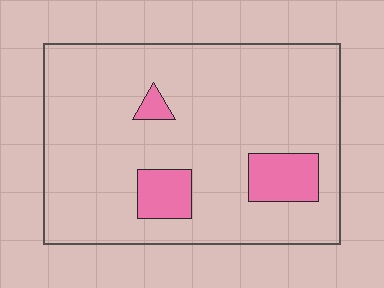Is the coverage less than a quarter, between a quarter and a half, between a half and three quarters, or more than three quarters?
Less than a quarter.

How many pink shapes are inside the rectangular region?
3.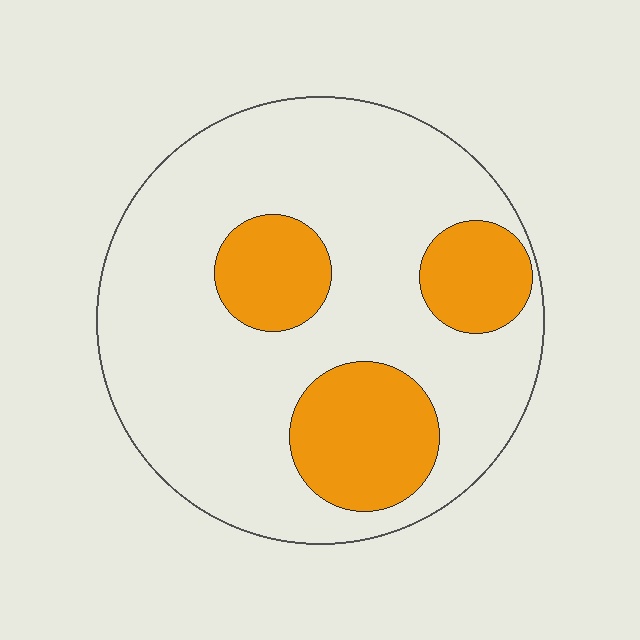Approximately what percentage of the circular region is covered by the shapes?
Approximately 25%.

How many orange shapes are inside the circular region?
3.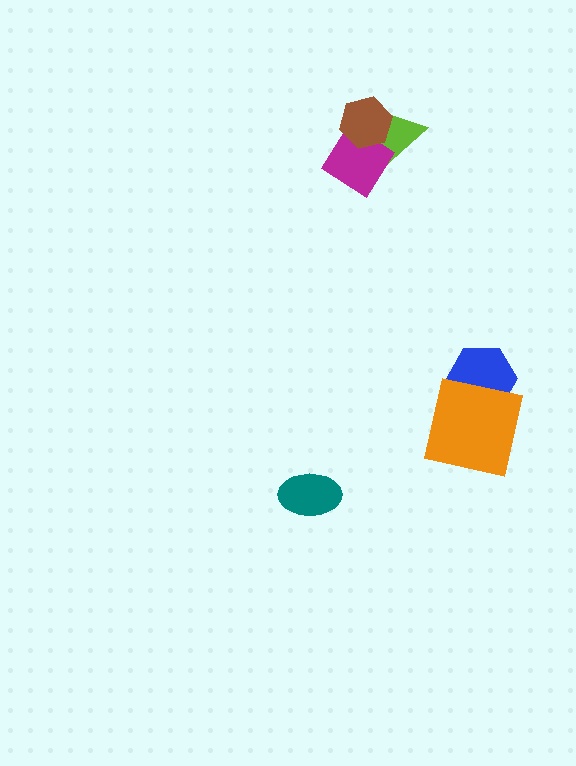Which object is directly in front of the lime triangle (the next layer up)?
The magenta diamond is directly in front of the lime triangle.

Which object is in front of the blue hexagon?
The orange square is in front of the blue hexagon.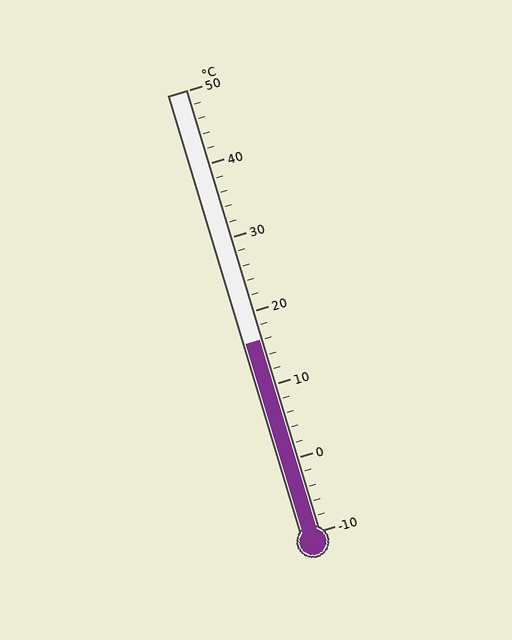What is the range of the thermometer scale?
The thermometer scale ranges from -10°C to 50°C.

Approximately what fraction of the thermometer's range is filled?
The thermometer is filled to approximately 45% of its range.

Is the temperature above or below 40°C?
The temperature is below 40°C.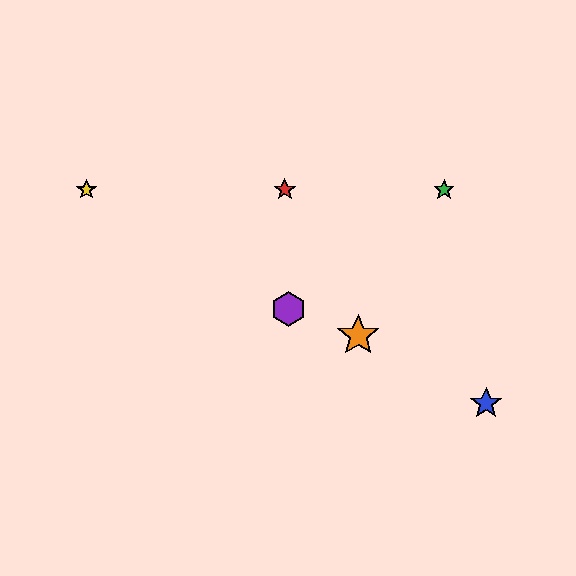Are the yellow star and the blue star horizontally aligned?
No, the yellow star is at y≈190 and the blue star is at y≈403.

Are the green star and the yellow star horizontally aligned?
Yes, both are at y≈190.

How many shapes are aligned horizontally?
3 shapes (the red star, the green star, the yellow star) are aligned horizontally.